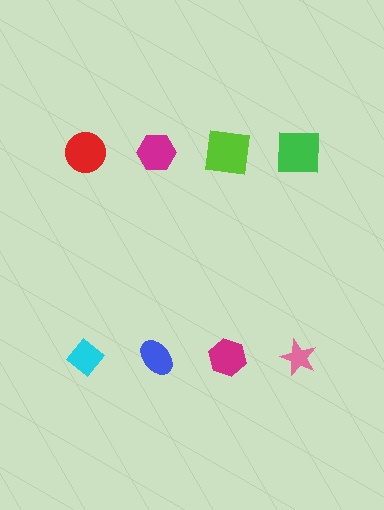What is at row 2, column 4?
A pink star.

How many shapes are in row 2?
4 shapes.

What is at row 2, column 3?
A magenta hexagon.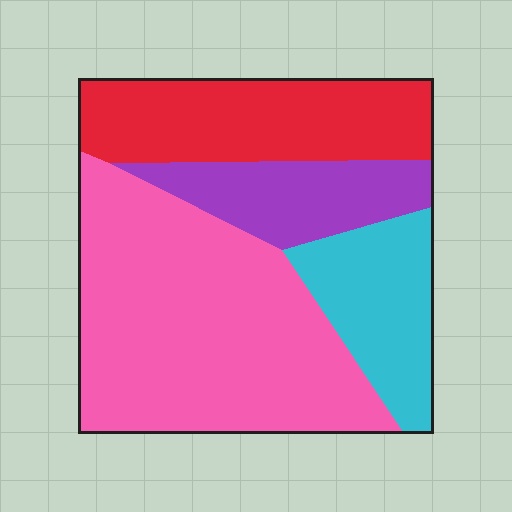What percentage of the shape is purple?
Purple covers 14% of the shape.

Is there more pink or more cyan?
Pink.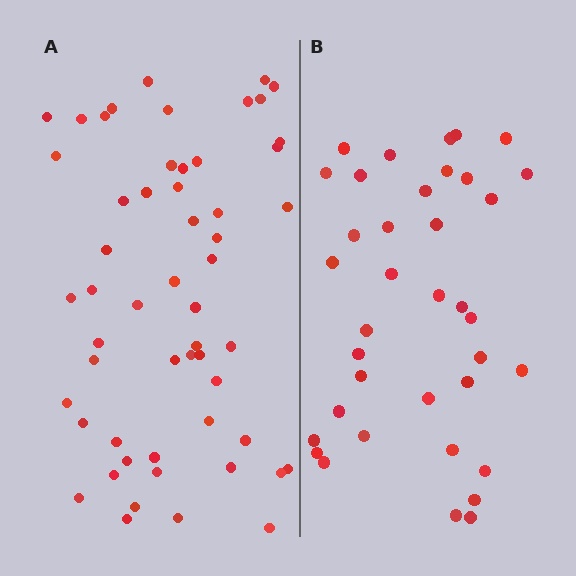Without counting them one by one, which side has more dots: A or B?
Region A (the left region) has more dots.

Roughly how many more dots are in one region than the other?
Region A has approximately 20 more dots than region B.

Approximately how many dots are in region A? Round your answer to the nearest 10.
About 60 dots. (The exact count is 55, which rounds to 60.)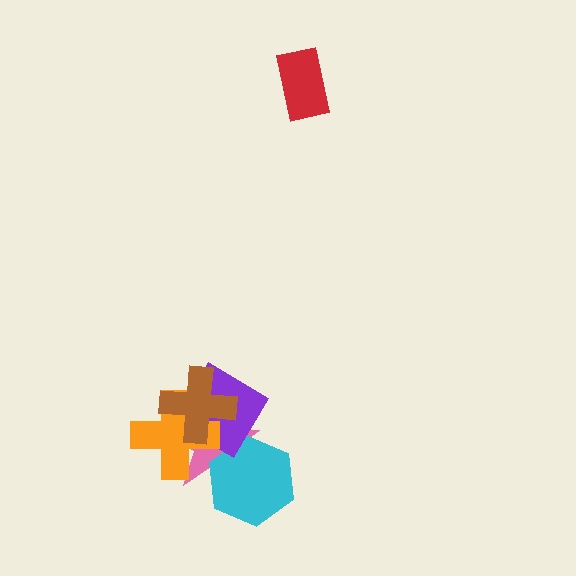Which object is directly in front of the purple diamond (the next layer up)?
The orange cross is directly in front of the purple diamond.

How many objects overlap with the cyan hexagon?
2 objects overlap with the cyan hexagon.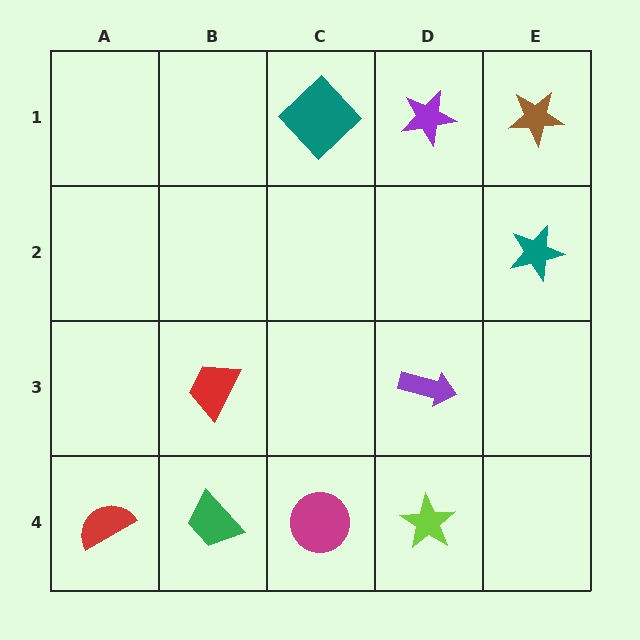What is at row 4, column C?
A magenta circle.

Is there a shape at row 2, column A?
No, that cell is empty.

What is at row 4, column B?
A green trapezoid.